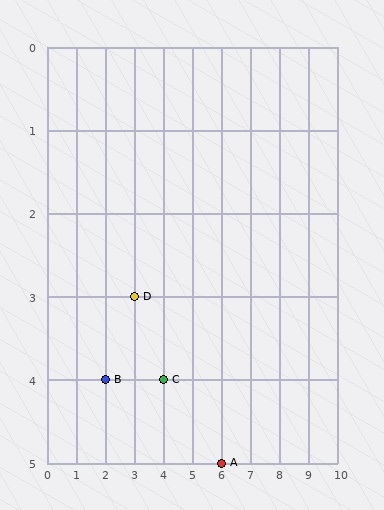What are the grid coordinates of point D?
Point D is at grid coordinates (3, 3).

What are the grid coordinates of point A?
Point A is at grid coordinates (6, 5).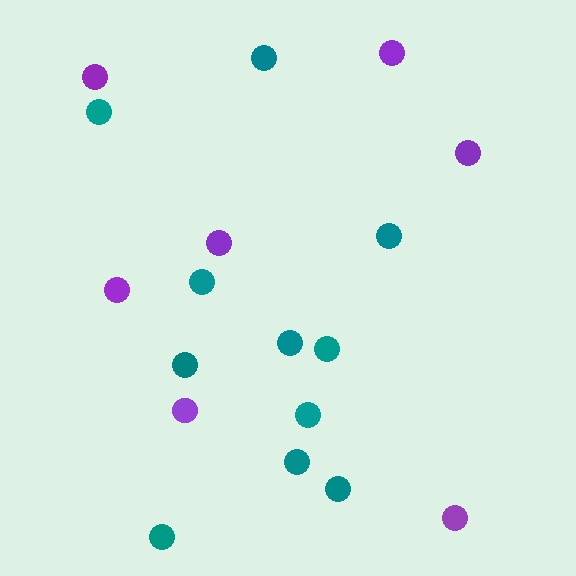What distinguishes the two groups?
There are 2 groups: one group of teal circles (11) and one group of purple circles (7).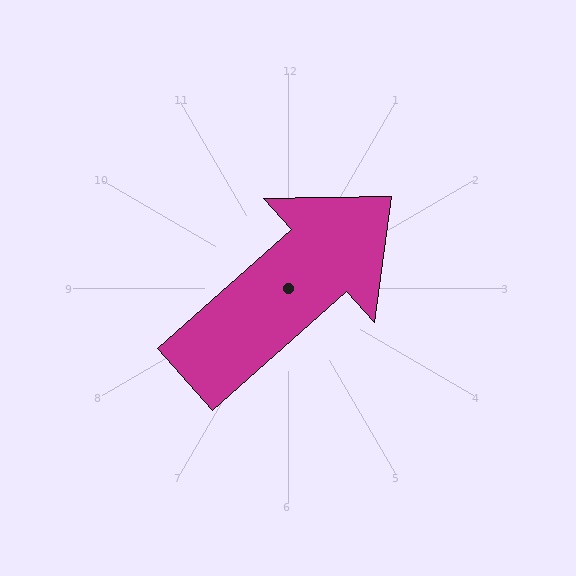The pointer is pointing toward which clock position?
Roughly 2 o'clock.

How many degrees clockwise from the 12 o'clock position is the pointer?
Approximately 48 degrees.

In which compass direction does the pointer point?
Northeast.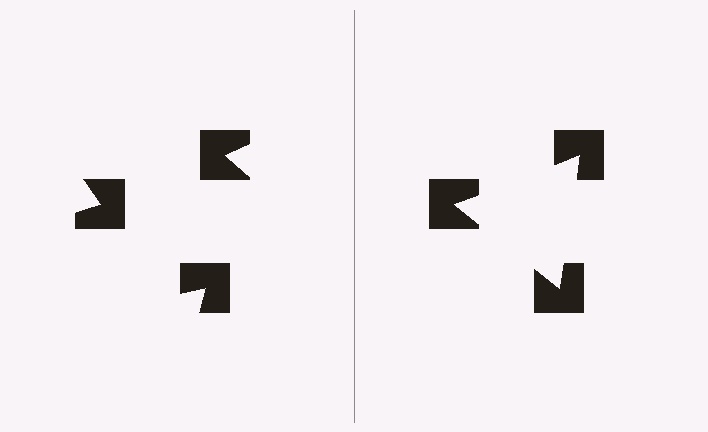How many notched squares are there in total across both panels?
6 — 3 on each side.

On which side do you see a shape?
An illusory triangle appears on the right side. On the left side the wedge cuts are rotated, so no coherent shape forms.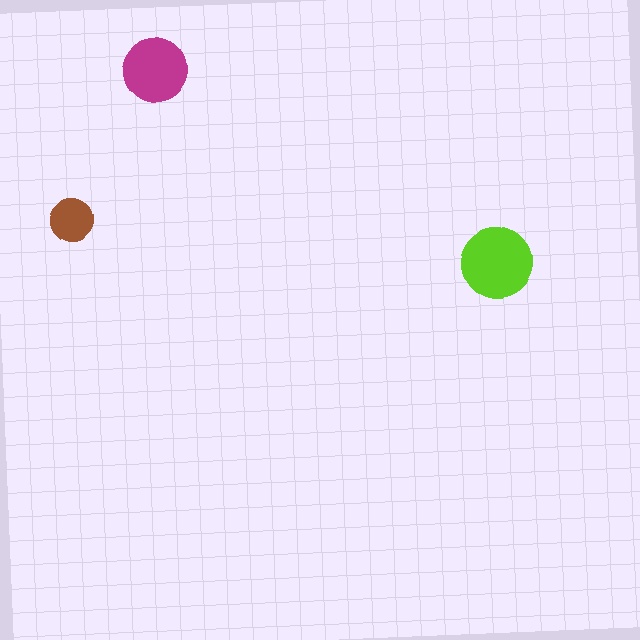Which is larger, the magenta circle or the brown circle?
The magenta one.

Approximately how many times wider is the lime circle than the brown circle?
About 1.5 times wider.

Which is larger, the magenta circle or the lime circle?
The lime one.